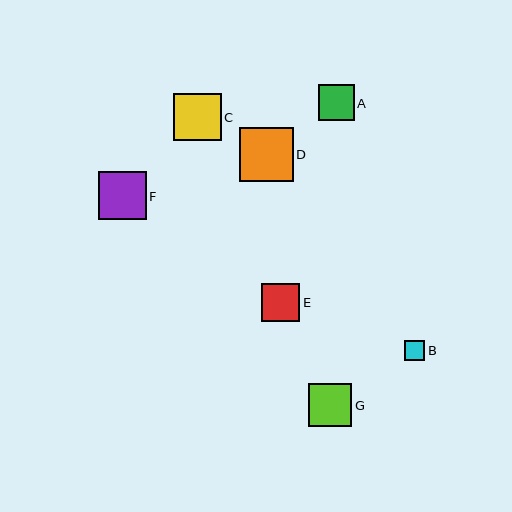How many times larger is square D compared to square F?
Square D is approximately 1.1 times the size of square F.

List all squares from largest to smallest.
From largest to smallest: D, F, C, G, E, A, B.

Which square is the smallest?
Square B is the smallest with a size of approximately 20 pixels.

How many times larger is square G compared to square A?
Square G is approximately 1.2 times the size of square A.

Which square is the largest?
Square D is the largest with a size of approximately 54 pixels.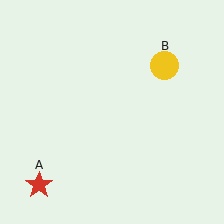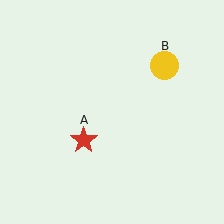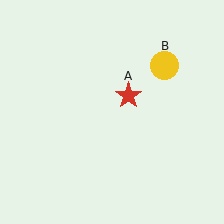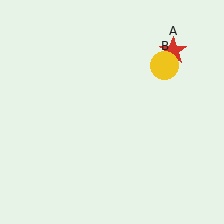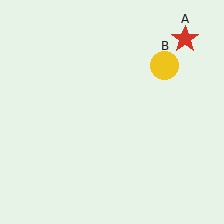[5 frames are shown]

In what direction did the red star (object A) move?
The red star (object A) moved up and to the right.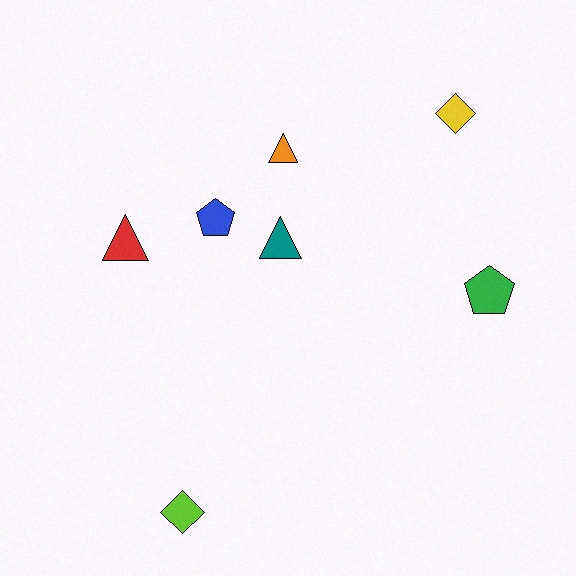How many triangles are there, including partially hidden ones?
There are 3 triangles.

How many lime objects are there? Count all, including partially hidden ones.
There is 1 lime object.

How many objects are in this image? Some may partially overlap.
There are 7 objects.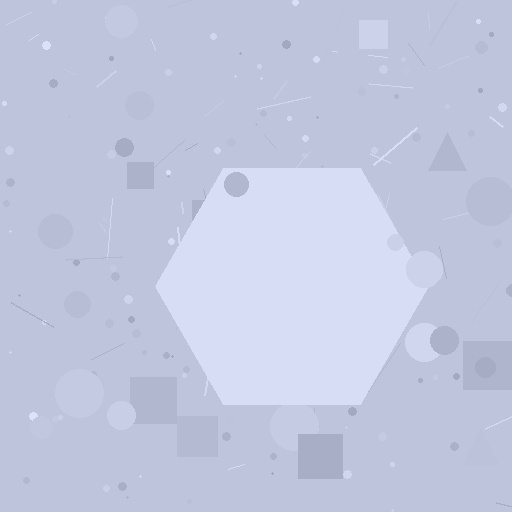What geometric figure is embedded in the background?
A hexagon is embedded in the background.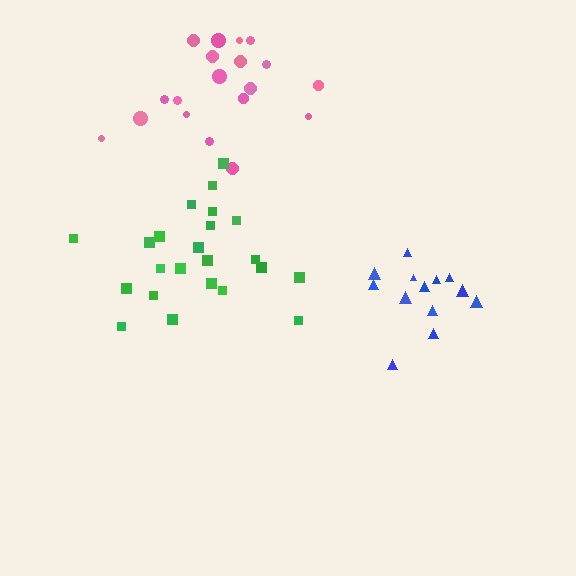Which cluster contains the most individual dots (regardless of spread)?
Green (23).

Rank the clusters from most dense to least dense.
green, blue, pink.